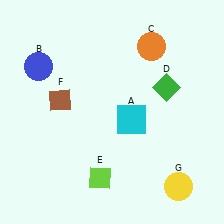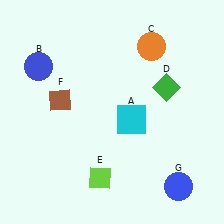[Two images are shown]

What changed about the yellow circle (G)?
In Image 1, G is yellow. In Image 2, it changed to blue.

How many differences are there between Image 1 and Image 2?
There is 1 difference between the two images.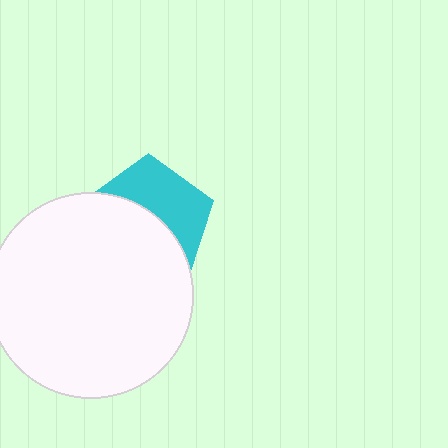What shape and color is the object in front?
The object in front is a white circle.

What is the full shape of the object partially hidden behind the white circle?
The partially hidden object is a cyan pentagon.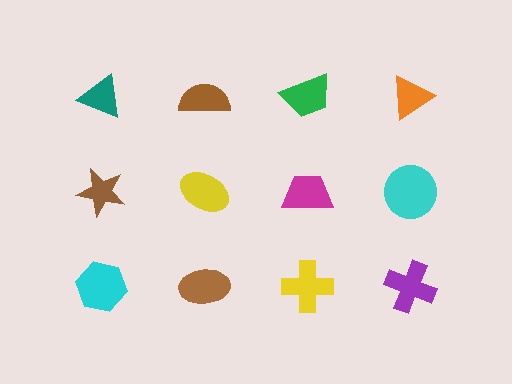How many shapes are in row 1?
4 shapes.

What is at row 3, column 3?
A yellow cross.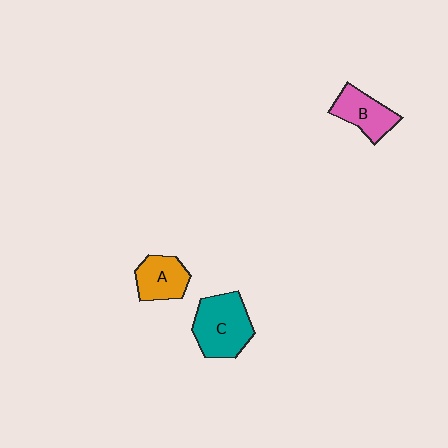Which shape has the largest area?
Shape C (teal).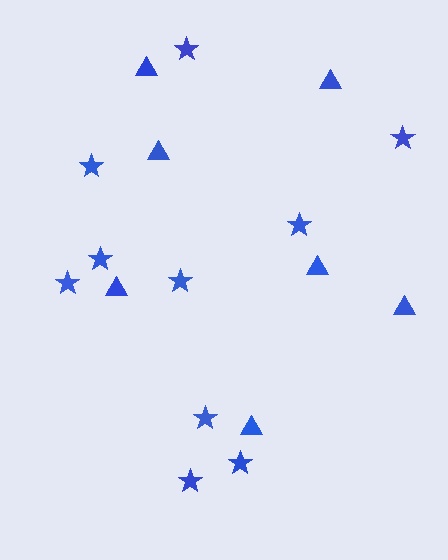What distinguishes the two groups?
There are 2 groups: one group of stars (10) and one group of triangles (7).